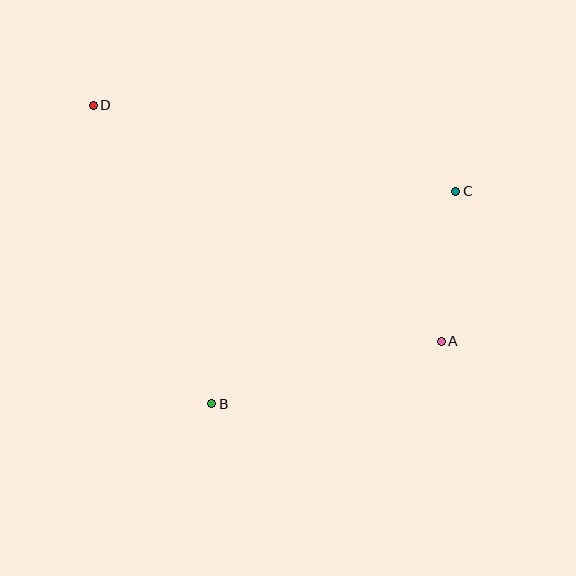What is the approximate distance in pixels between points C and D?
The distance between C and D is approximately 373 pixels.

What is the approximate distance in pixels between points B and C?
The distance between B and C is approximately 324 pixels.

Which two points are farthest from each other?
Points A and D are farthest from each other.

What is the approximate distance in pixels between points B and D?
The distance between B and D is approximately 321 pixels.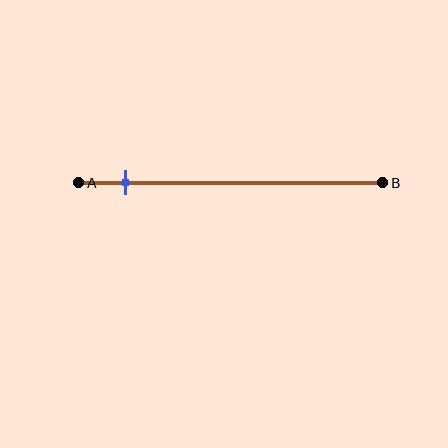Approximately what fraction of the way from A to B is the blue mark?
The blue mark is approximately 15% of the way from A to B.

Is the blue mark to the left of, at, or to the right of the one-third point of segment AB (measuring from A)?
The blue mark is to the left of the one-third point of segment AB.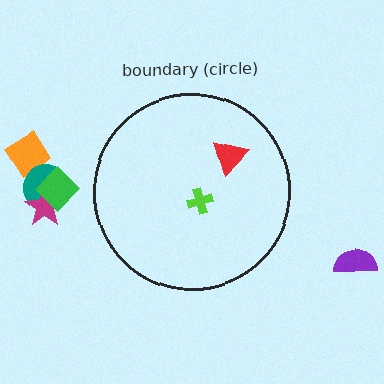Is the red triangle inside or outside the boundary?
Inside.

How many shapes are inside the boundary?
2 inside, 5 outside.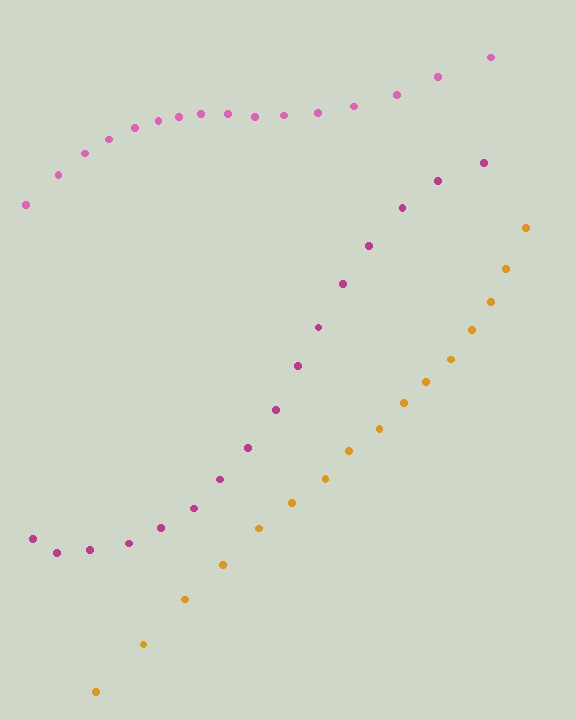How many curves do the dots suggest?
There are 3 distinct paths.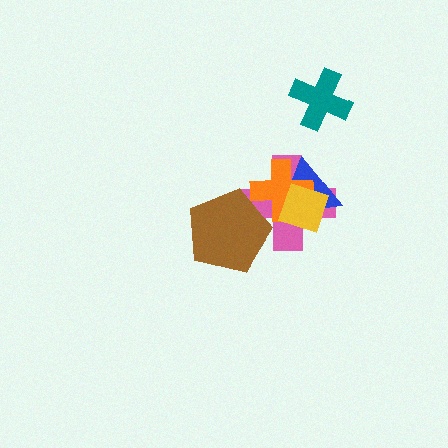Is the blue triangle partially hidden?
Yes, it is partially covered by another shape.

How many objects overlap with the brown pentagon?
2 objects overlap with the brown pentagon.